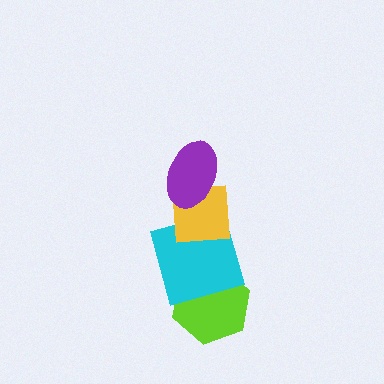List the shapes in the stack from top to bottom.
From top to bottom: the purple ellipse, the yellow square, the cyan square, the lime hexagon.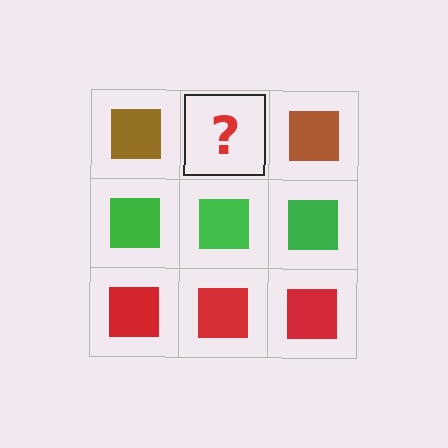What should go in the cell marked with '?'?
The missing cell should contain a brown square.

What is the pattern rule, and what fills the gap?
The rule is that each row has a consistent color. The gap should be filled with a brown square.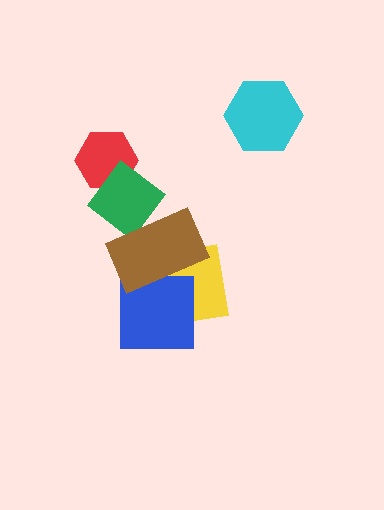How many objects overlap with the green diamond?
2 objects overlap with the green diamond.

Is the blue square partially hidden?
Yes, it is partially covered by another shape.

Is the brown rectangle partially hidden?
No, no other shape covers it.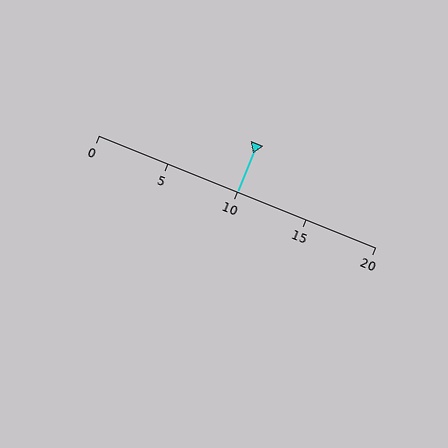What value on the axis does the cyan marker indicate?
The marker indicates approximately 10.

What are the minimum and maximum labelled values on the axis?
The axis runs from 0 to 20.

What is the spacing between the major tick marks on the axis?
The major ticks are spaced 5 apart.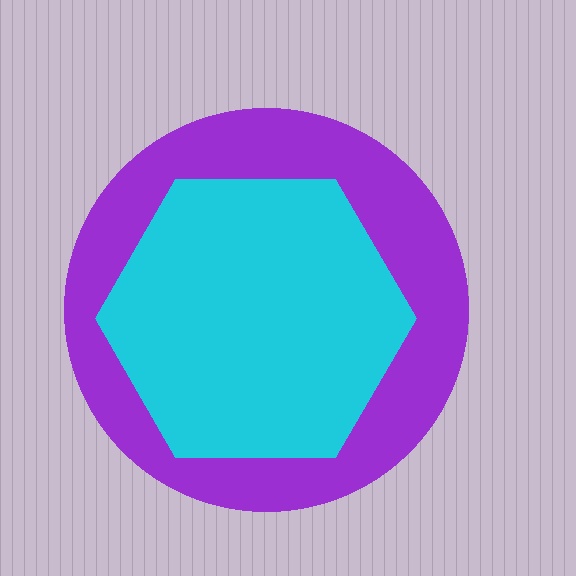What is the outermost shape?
The purple circle.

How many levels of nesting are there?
2.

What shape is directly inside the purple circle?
The cyan hexagon.